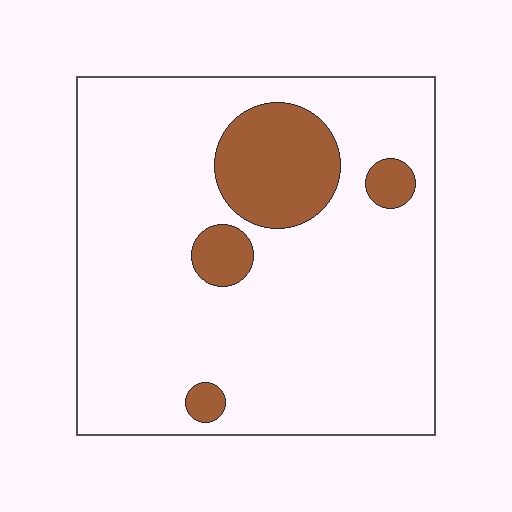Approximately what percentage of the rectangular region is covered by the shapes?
Approximately 15%.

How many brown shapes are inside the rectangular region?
4.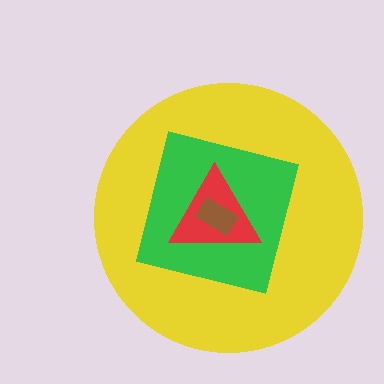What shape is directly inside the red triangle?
The brown rectangle.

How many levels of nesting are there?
4.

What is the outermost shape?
The yellow circle.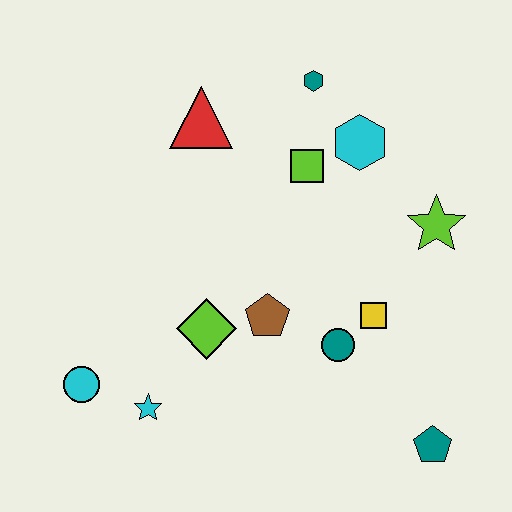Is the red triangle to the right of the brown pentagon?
No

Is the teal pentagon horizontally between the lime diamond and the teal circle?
No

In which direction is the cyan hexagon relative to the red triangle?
The cyan hexagon is to the right of the red triangle.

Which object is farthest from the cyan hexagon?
The cyan circle is farthest from the cyan hexagon.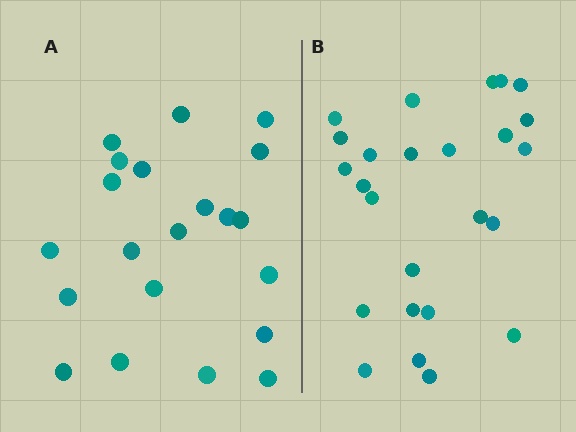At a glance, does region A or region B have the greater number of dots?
Region B (the right region) has more dots.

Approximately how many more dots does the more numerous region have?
Region B has about 4 more dots than region A.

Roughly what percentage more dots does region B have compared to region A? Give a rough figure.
About 20% more.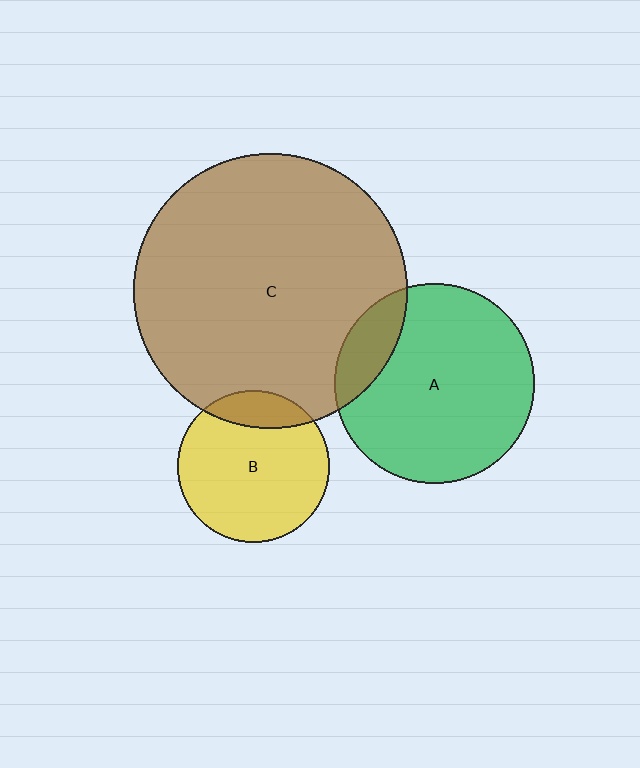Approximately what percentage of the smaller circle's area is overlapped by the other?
Approximately 15%.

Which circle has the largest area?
Circle C (brown).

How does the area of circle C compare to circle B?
Approximately 3.3 times.